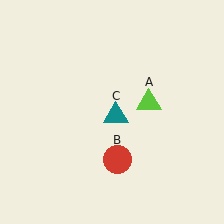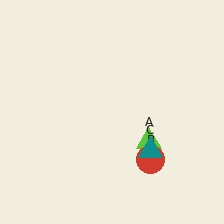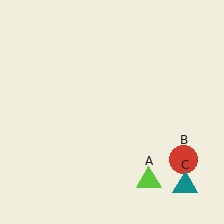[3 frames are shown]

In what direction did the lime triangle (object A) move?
The lime triangle (object A) moved down.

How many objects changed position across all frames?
3 objects changed position: lime triangle (object A), red circle (object B), teal triangle (object C).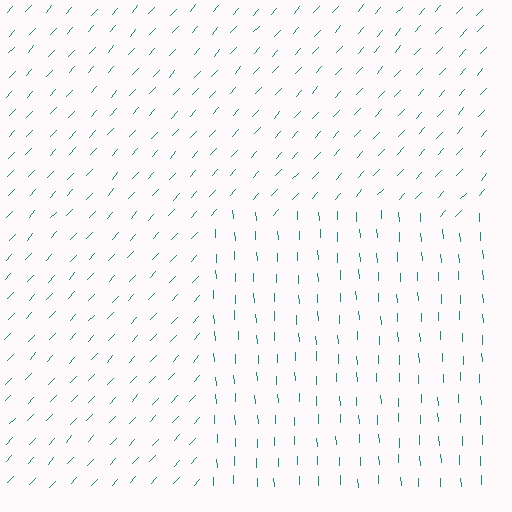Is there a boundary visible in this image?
Yes, there is a texture boundary formed by a change in line orientation.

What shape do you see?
I see a rectangle.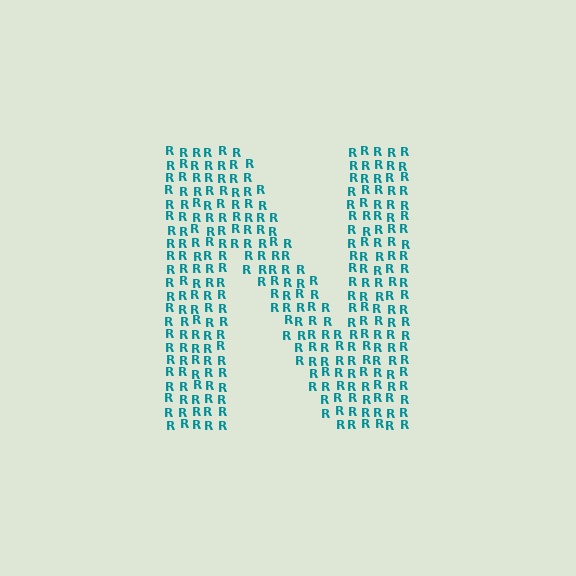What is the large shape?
The large shape is the letter N.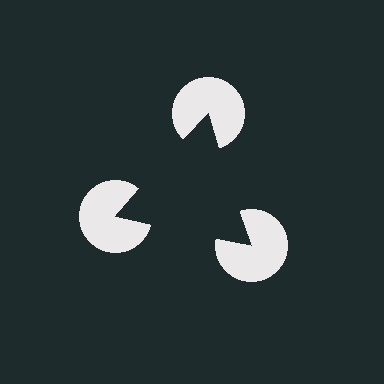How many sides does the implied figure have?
3 sides.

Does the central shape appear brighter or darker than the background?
It typically appears slightly darker than the background, even though no actual brightness change is drawn.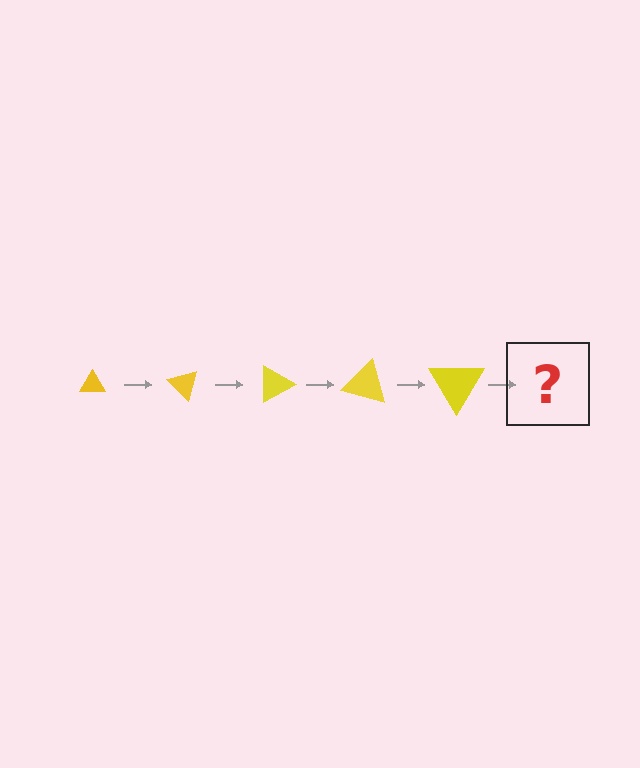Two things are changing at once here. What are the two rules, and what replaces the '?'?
The two rules are that the triangle grows larger each step and it rotates 45 degrees each step. The '?' should be a triangle, larger than the previous one and rotated 225 degrees from the start.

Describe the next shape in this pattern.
It should be a triangle, larger than the previous one and rotated 225 degrees from the start.